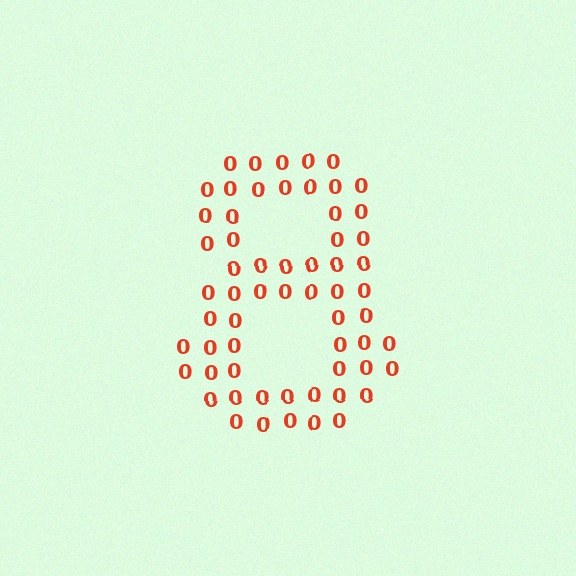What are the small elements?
The small elements are digit 0's.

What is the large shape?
The large shape is the digit 8.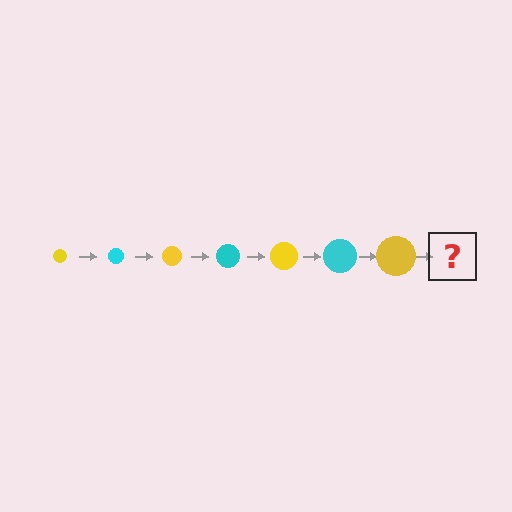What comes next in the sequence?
The next element should be a cyan circle, larger than the previous one.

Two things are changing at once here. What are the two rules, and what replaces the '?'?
The two rules are that the circle grows larger each step and the color cycles through yellow and cyan. The '?' should be a cyan circle, larger than the previous one.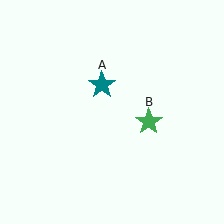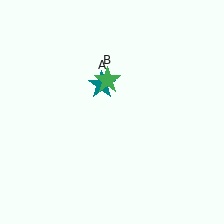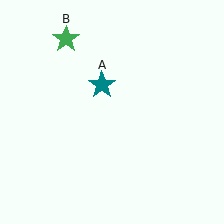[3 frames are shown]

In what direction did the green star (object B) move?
The green star (object B) moved up and to the left.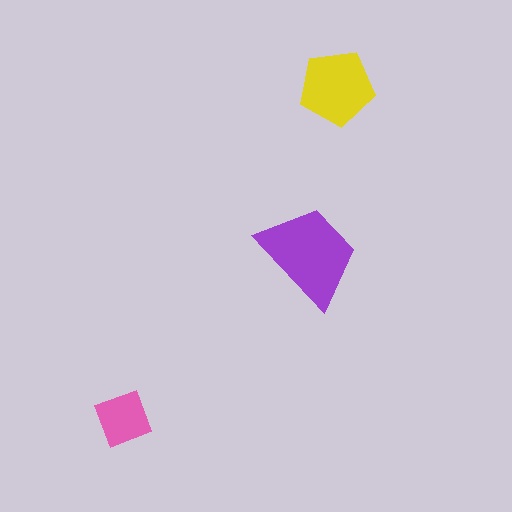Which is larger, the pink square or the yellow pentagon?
The yellow pentagon.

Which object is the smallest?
The pink square.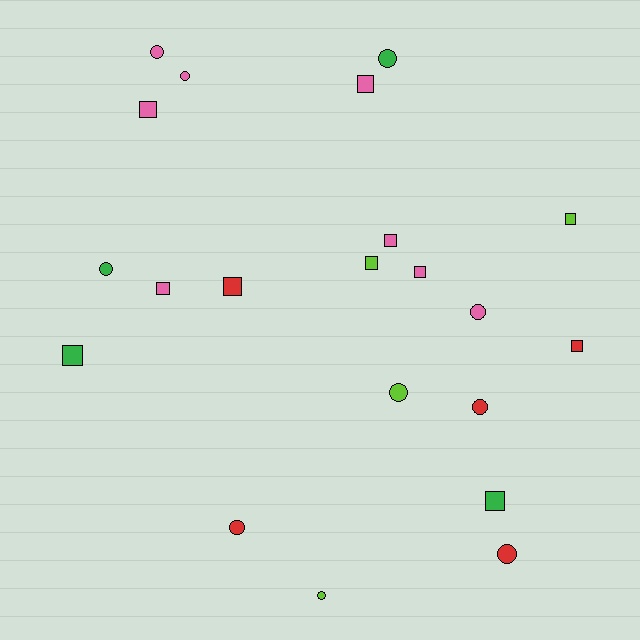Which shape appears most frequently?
Square, with 11 objects.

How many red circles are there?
There are 3 red circles.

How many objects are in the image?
There are 21 objects.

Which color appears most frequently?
Pink, with 8 objects.